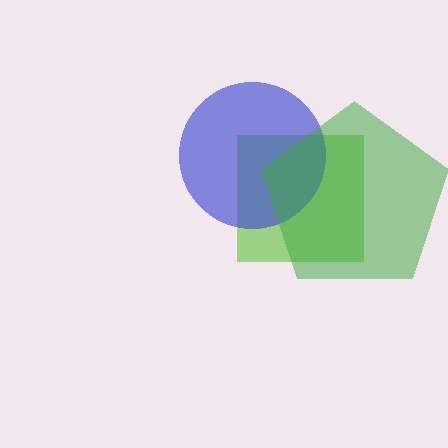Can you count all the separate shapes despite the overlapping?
Yes, there are 3 separate shapes.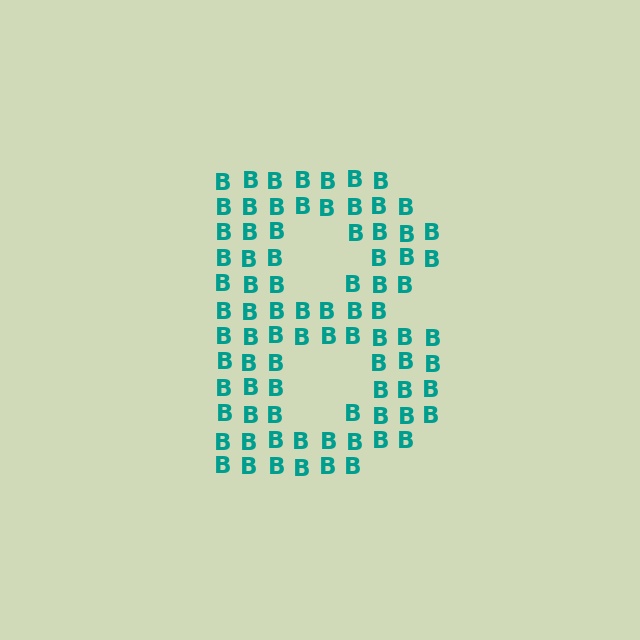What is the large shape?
The large shape is the letter B.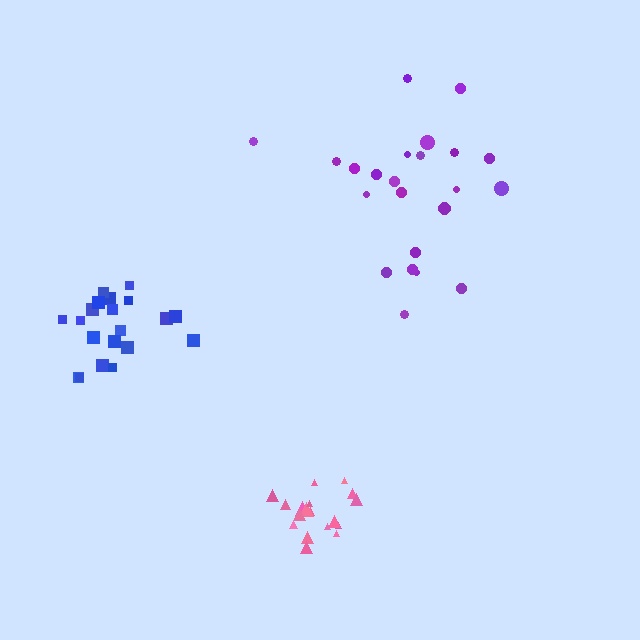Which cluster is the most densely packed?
Pink.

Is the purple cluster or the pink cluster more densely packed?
Pink.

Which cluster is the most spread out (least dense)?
Purple.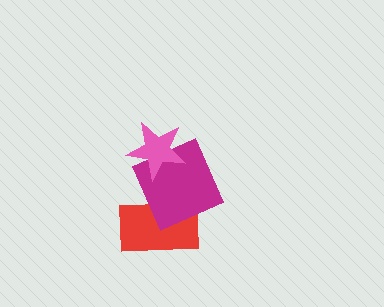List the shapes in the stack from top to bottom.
From top to bottom: the pink star, the magenta square, the red rectangle.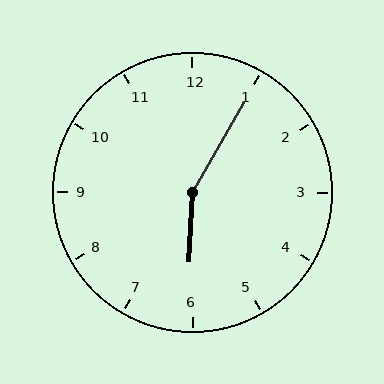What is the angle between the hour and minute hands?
Approximately 152 degrees.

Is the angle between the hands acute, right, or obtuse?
It is obtuse.